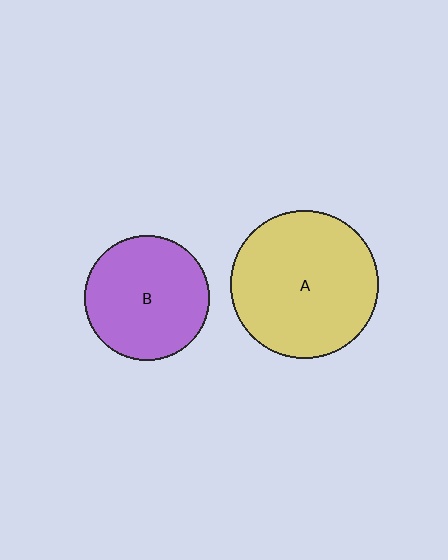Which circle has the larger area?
Circle A (yellow).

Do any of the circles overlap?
No, none of the circles overlap.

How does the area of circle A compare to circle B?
Approximately 1.4 times.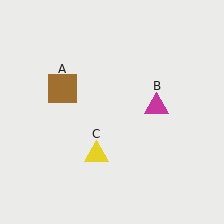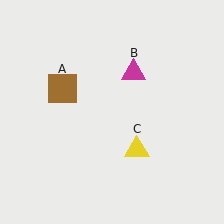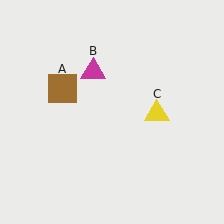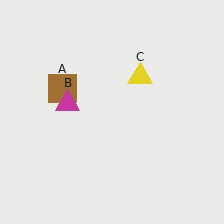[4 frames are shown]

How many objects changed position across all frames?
2 objects changed position: magenta triangle (object B), yellow triangle (object C).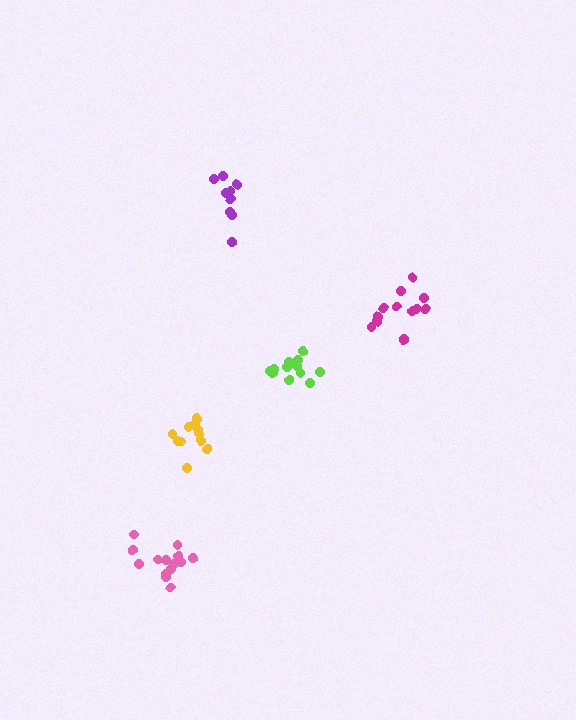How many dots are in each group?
Group 1: 14 dots, Group 2: 11 dots, Group 3: 13 dots, Group 4: 12 dots, Group 5: 9 dots (59 total).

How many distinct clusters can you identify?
There are 5 distinct clusters.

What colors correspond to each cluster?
The clusters are colored: pink, yellow, magenta, lime, purple.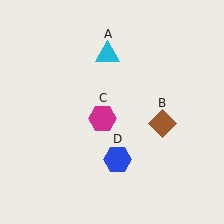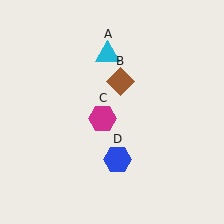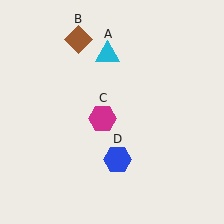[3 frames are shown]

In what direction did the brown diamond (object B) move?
The brown diamond (object B) moved up and to the left.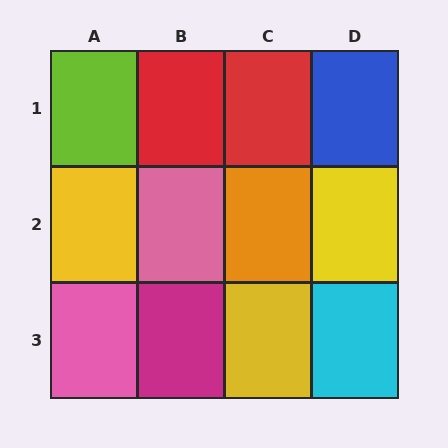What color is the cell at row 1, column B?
Red.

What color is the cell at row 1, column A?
Lime.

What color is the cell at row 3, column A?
Pink.